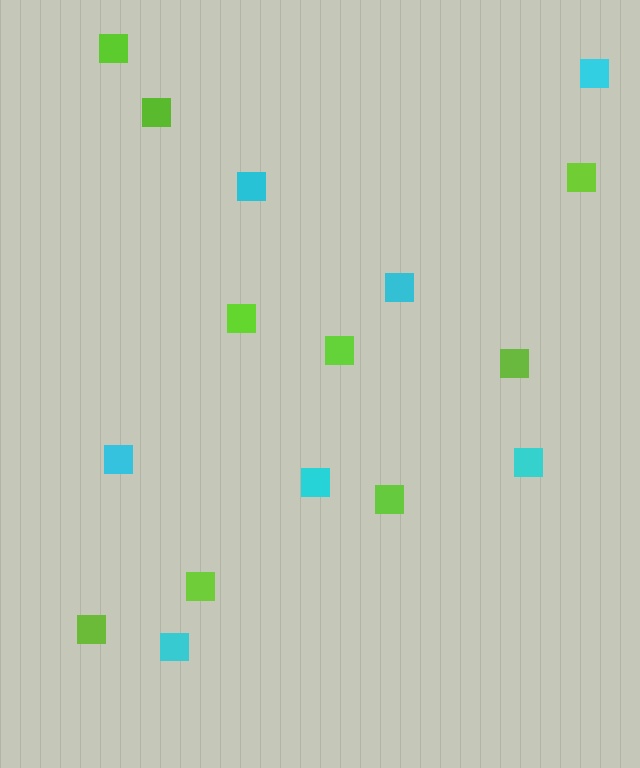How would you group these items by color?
There are 2 groups: one group of cyan squares (7) and one group of lime squares (9).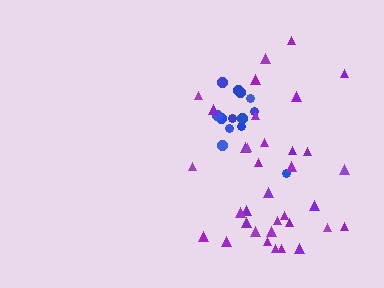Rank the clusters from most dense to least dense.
blue, purple.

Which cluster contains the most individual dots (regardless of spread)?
Purple (35).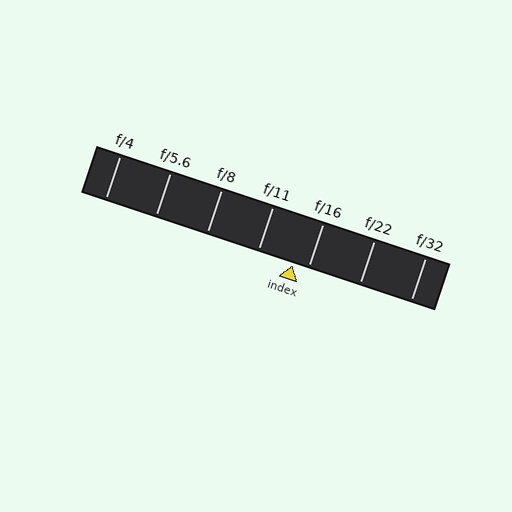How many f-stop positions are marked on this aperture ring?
There are 7 f-stop positions marked.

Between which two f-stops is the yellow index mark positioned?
The index mark is between f/11 and f/16.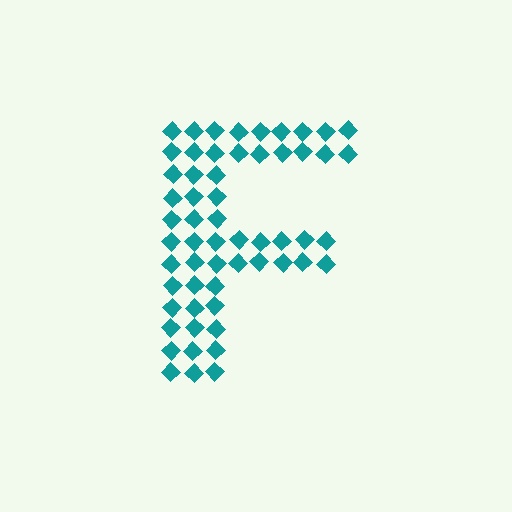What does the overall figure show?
The overall figure shows the letter F.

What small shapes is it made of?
It is made of small diamonds.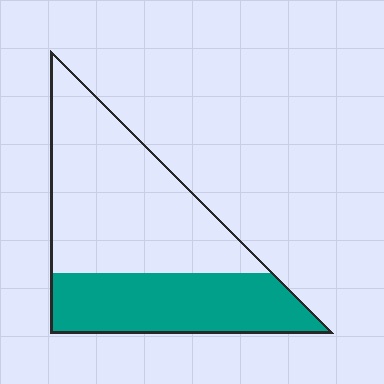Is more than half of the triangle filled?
No.